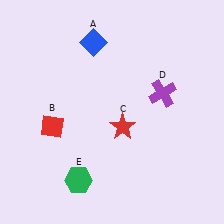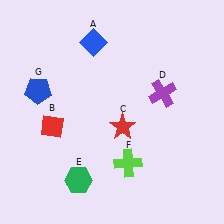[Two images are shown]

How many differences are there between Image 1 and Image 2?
There are 2 differences between the two images.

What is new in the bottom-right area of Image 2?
A lime cross (F) was added in the bottom-right area of Image 2.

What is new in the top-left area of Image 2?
A blue pentagon (G) was added in the top-left area of Image 2.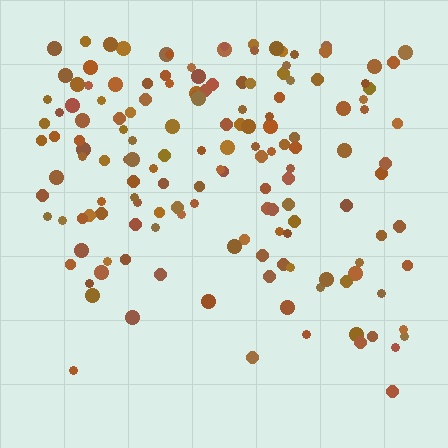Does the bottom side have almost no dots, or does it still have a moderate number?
Still a moderate number, just noticeably fewer than the top.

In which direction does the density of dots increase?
From bottom to top, with the top side densest.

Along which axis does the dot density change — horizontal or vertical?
Vertical.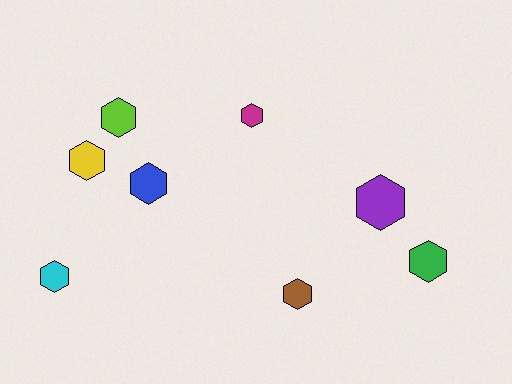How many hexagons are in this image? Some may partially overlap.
There are 8 hexagons.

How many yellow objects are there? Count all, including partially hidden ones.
There is 1 yellow object.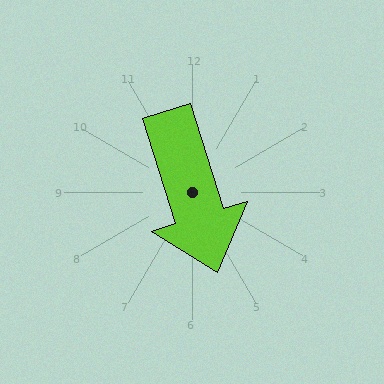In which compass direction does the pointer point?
South.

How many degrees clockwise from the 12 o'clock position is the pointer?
Approximately 163 degrees.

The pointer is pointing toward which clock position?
Roughly 5 o'clock.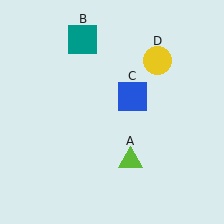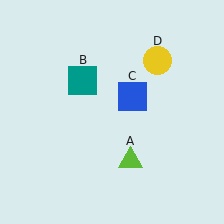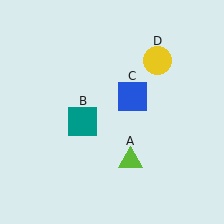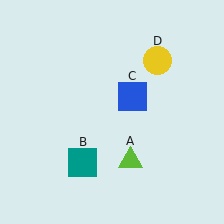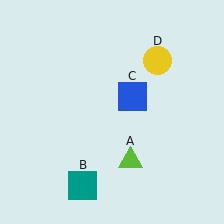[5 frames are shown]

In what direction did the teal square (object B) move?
The teal square (object B) moved down.